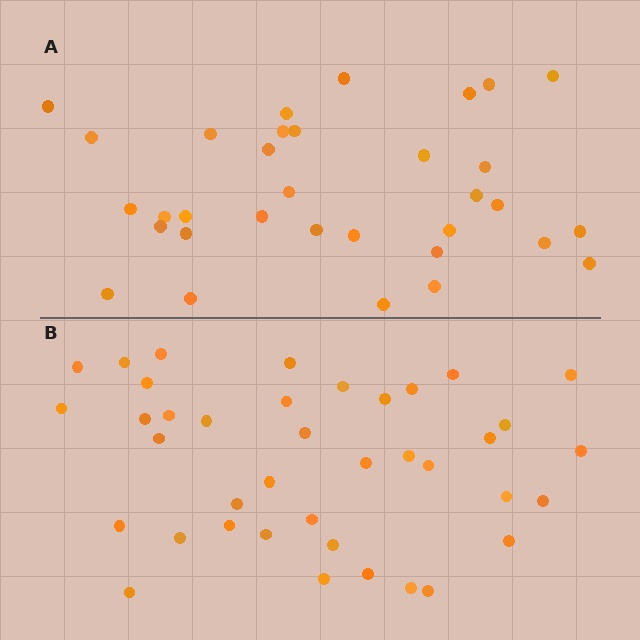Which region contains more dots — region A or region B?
Region B (the bottom region) has more dots.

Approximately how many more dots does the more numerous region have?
Region B has about 6 more dots than region A.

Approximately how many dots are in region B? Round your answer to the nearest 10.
About 40 dots. (The exact count is 39, which rounds to 40.)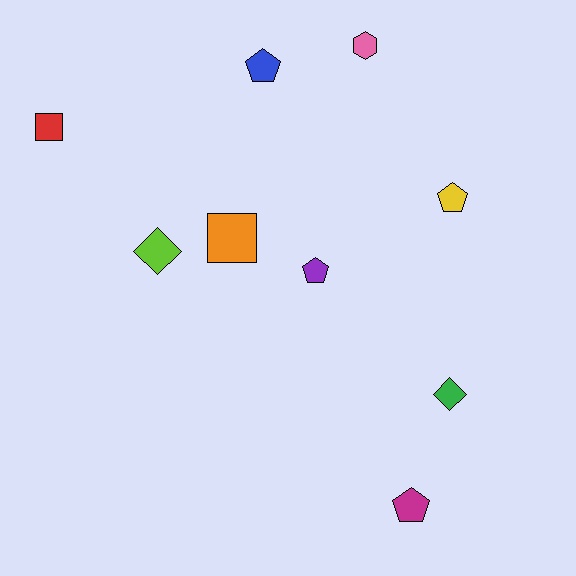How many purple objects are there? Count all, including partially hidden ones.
There is 1 purple object.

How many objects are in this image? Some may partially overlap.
There are 9 objects.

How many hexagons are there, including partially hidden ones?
There is 1 hexagon.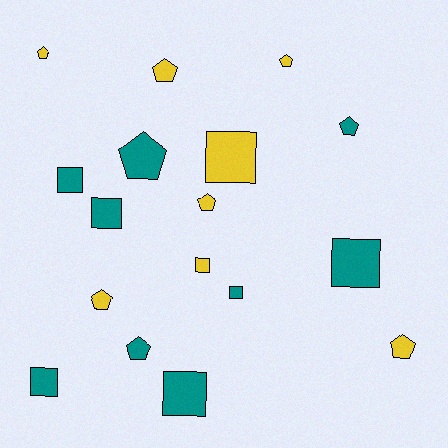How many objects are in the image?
There are 17 objects.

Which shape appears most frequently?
Pentagon, with 9 objects.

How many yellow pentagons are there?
There are 6 yellow pentagons.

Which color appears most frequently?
Teal, with 9 objects.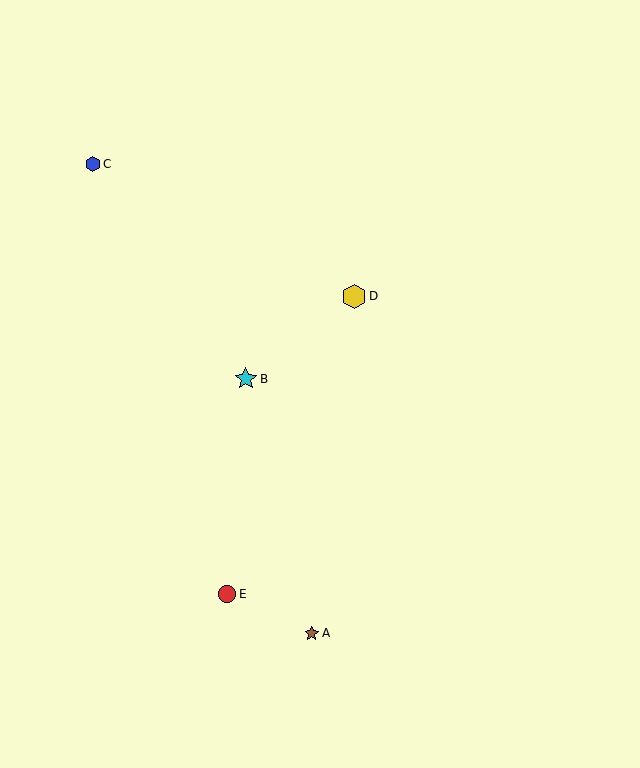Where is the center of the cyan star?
The center of the cyan star is at (246, 379).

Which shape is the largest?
The yellow hexagon (labeled D) is the largest.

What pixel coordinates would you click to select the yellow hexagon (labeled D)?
Click at (354, 296) to select the yellow hexagon D.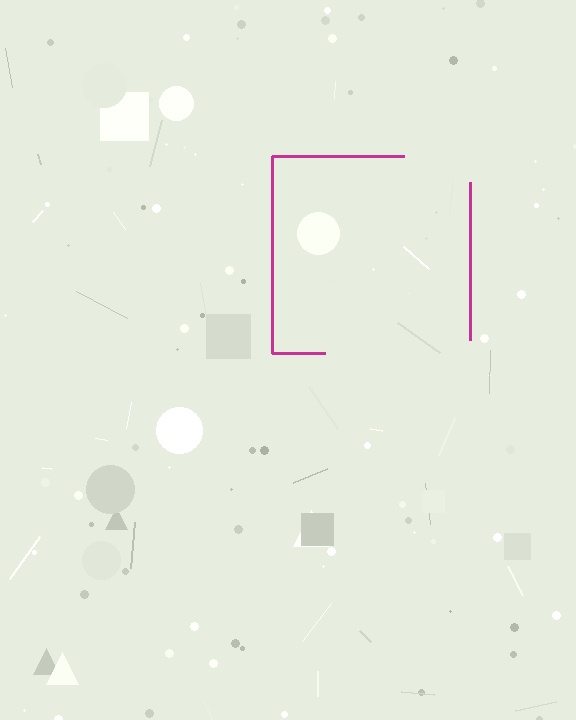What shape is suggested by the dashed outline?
The dashed outline suggests a square.